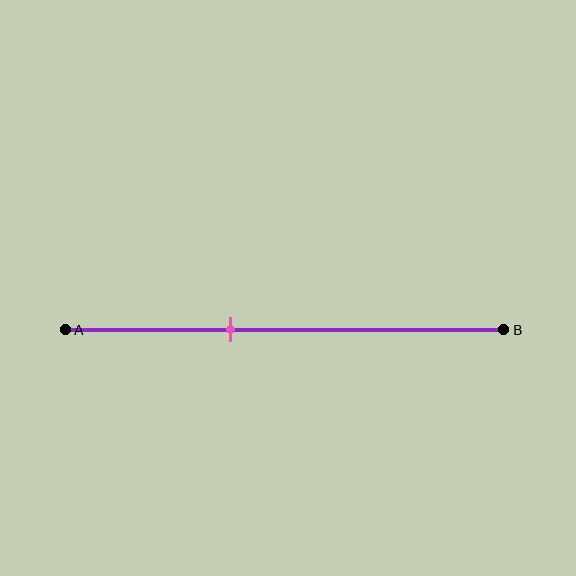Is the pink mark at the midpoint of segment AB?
No, the mark is at about 40% from A, not at the 50% midpoint.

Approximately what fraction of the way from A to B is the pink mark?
The pink mark is approximately 40% of the way from A to B.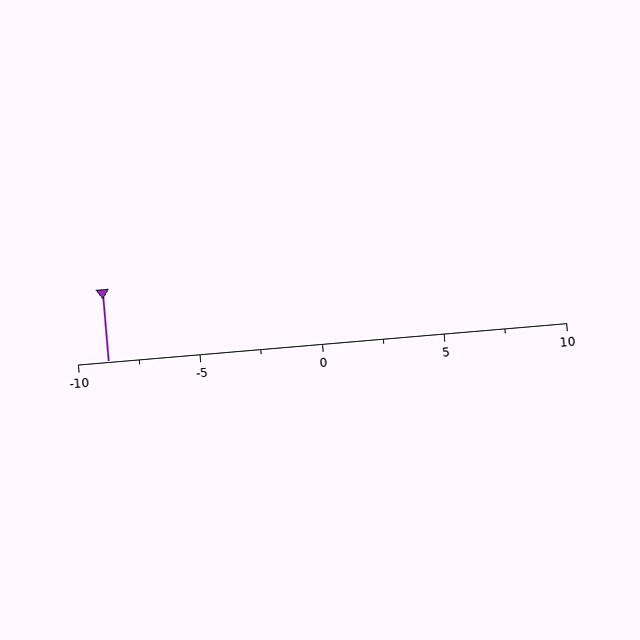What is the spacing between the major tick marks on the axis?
The major ticks are spaced 5 apart.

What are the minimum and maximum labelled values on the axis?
The axis runs from -10 to 10.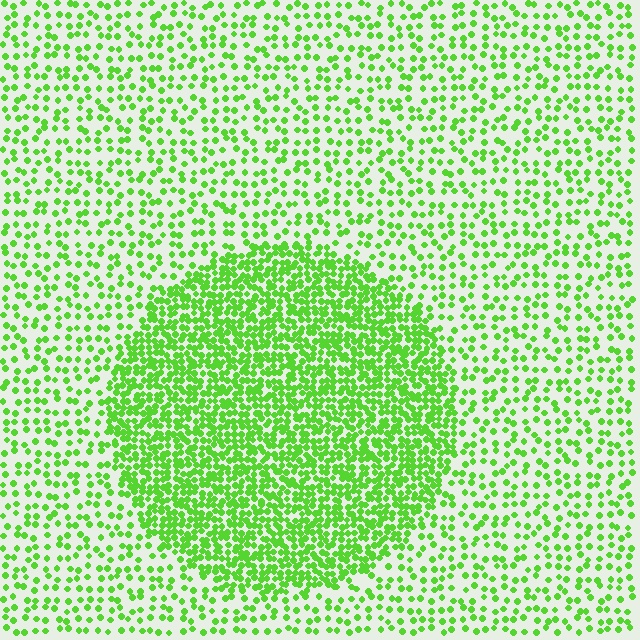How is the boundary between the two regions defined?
The boundary is defined by a change in element density (approximately 2.5x ratio). All elements are the same color, size, and shape.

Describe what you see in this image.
The image contains small lime elements arranged at two different densities. A circle-shaped region is visible where the elements are more densely packed than the surrounding area.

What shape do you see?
I see a circle.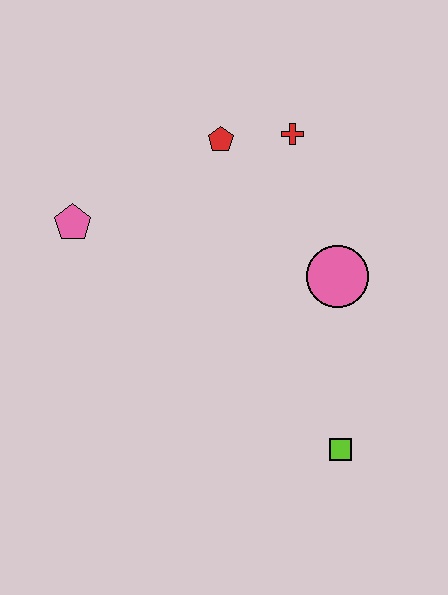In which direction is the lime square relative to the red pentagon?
The lime square is below the red pentagon.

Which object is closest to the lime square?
The pink circle is closest to the lime square.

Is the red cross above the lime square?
Yes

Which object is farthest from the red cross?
The lime square is farthest from the red cross.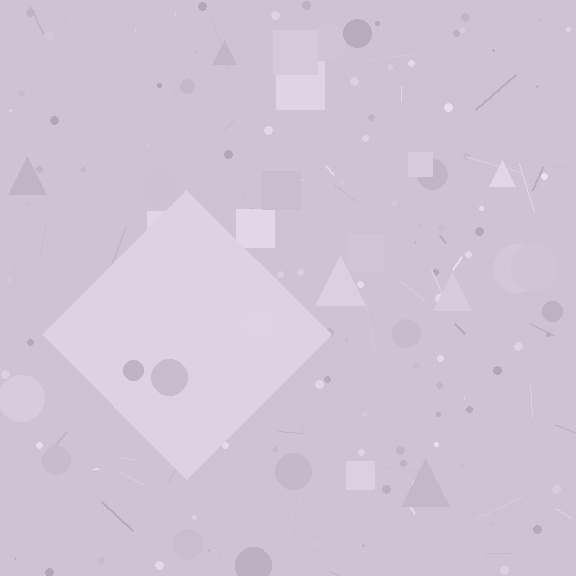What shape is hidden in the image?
A diamond is hidden in the image.